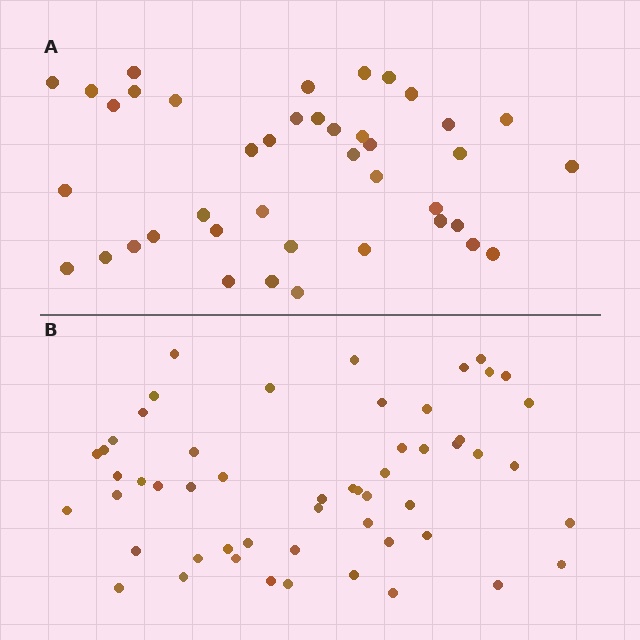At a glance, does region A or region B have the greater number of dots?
Region B (the bottom region) has more dots.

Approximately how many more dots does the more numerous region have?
Region B has approximately 15 more dots than region A.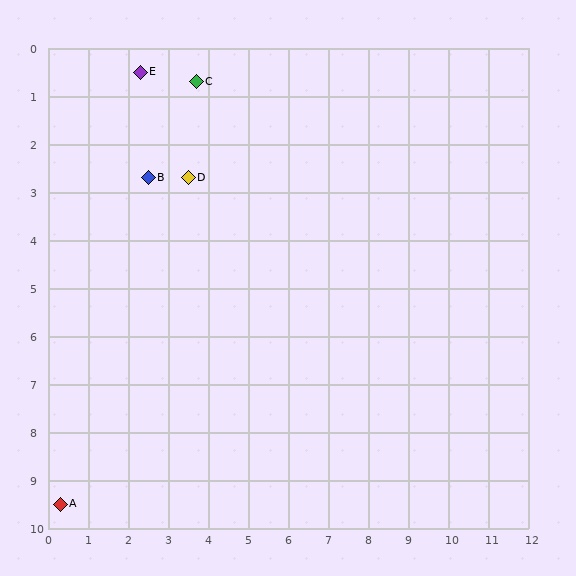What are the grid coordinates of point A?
Point A is at approximately (0.3, 9.5).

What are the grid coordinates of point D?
Point D is at approximately (3.5, 2.7).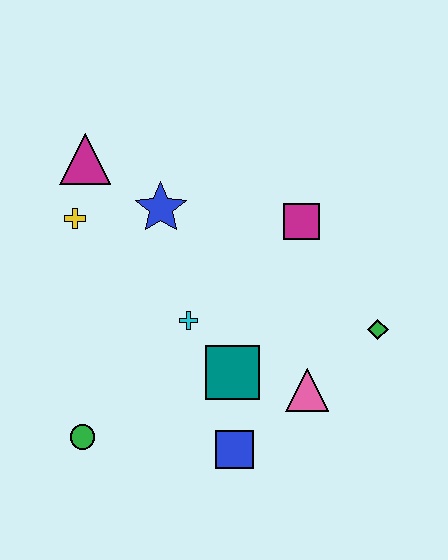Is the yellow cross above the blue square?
Yes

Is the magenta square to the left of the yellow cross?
No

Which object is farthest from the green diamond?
The magenta triangle is farthest from the green diamond.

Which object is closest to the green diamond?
The pink triangle is closest to the green diamond.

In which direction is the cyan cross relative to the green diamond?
The cyan cross is to the left of the green diamond.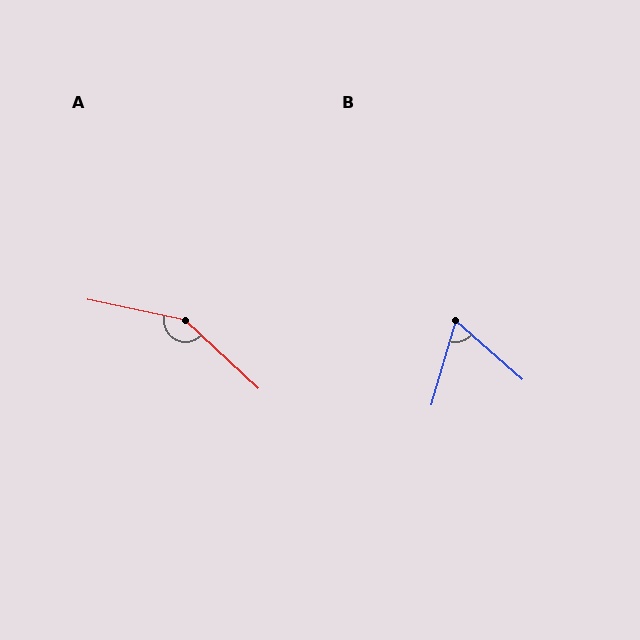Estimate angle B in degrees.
Approximately 64 degrees.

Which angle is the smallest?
B, at approximately 64 degrees.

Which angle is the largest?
A, at approximately 149 degrees.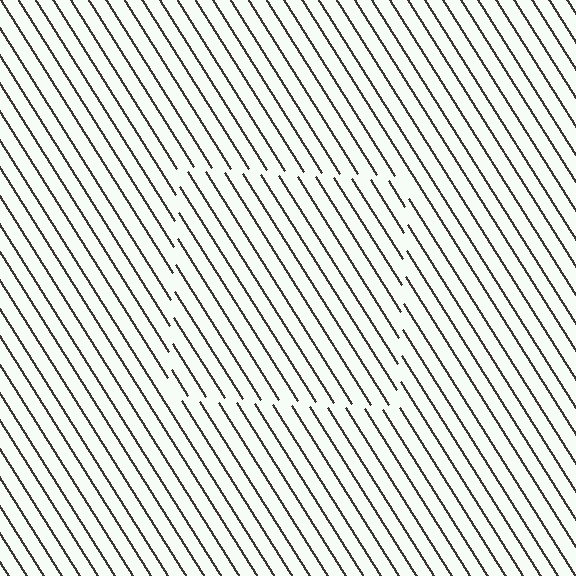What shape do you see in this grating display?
An illusory square. The interior of the shape contains the same grating, shifted by half a period — the contour is defined by the phase discontinuity where line-ends from the inner and outer gratings abut.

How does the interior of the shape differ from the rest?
The interior of the shape contains the same grating, shifted by half a period — the contour is defined by the phase discontinuity where line-ends from the inner and outer gratings abut.